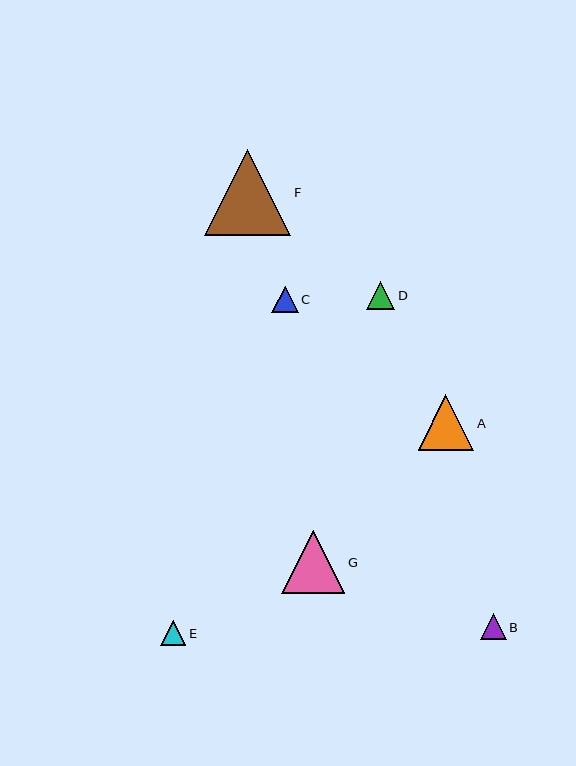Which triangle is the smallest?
Triangle E is the smallest with a size of approximately 25 pixels.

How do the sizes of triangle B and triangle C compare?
Triangle B and triangle C are approximately the same size.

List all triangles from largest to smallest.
From largest to smallest: F, G, A, D, B, C, E.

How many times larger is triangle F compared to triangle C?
Triangle F is approximately 3.3 times the size of triangle C.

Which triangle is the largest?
Triangle F is the largest with a size of approximately 86 pixels.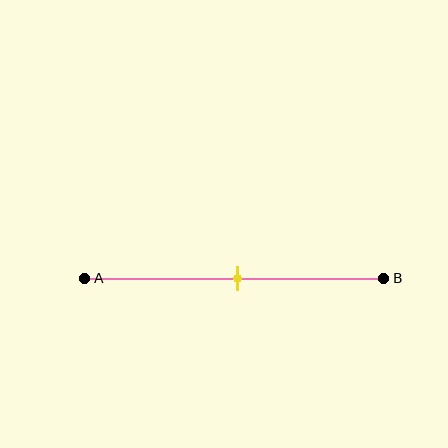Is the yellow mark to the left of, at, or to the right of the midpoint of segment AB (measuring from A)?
The yellow mark is approximately at the midpoint of segment AB.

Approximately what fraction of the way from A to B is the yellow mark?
The yellow mark is approximately 50% of the way from A to B.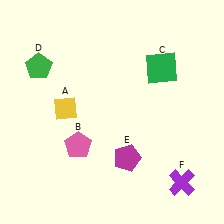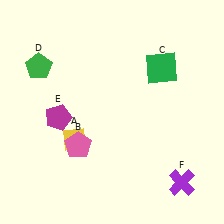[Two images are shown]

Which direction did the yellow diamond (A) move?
The yellow diamond (A) moved down.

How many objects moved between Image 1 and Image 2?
2 objects moved between the two images.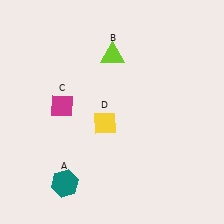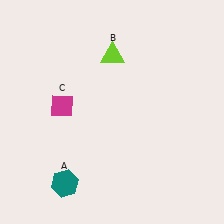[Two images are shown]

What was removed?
The yellow diamond (D) was removed in Image 2.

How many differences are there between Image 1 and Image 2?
There is 1 difference between the two images.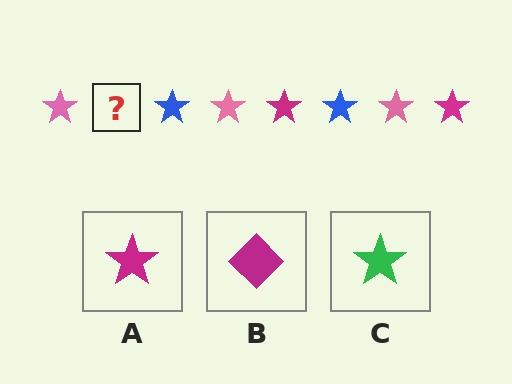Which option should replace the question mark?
Option A.